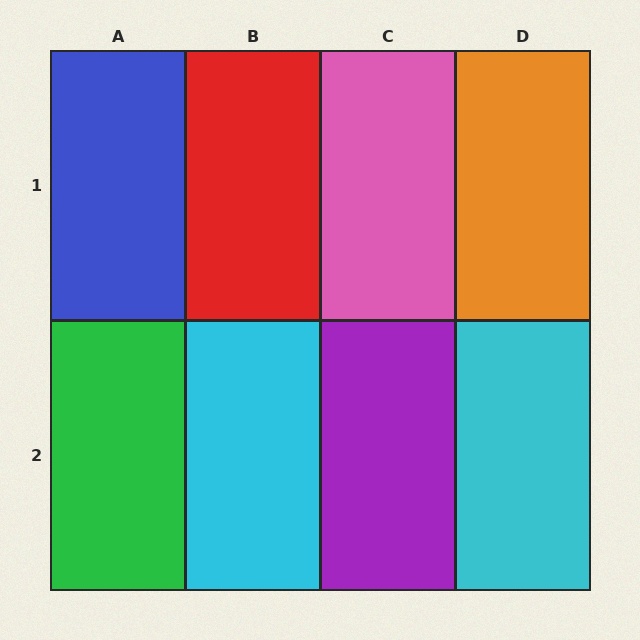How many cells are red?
1 cell is red.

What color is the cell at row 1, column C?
Pink.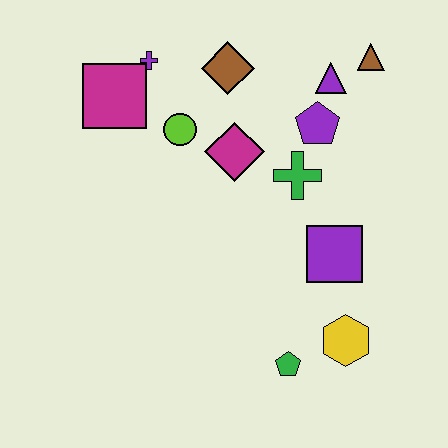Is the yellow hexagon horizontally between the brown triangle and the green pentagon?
Yes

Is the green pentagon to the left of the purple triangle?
Yes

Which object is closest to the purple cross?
The magenta square is closest to the purple cross.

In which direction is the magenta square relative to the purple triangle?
The magenta square is to the left of the purple triangle.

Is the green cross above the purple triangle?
No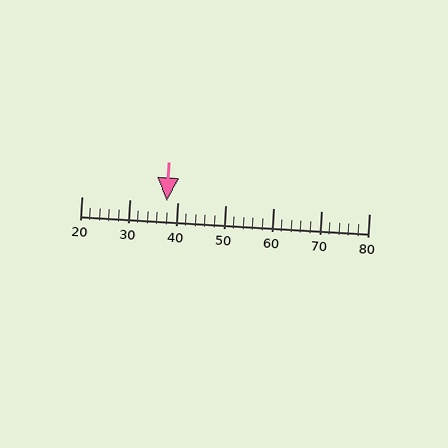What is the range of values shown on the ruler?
The ruler shows values from 20 to 80.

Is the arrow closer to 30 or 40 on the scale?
The arrow is closer to 40.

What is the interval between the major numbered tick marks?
The major tick marks are spaced 10 units apart.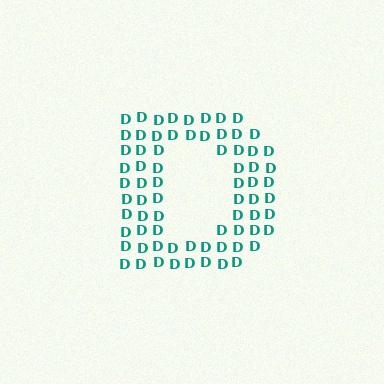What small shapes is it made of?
It is made of small letter D's.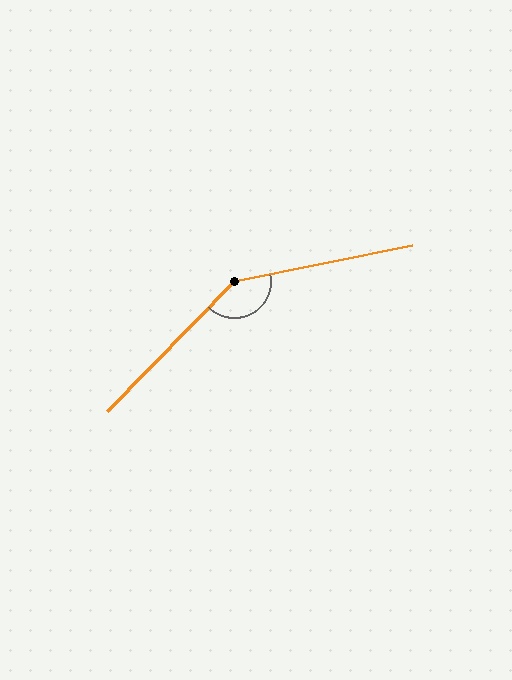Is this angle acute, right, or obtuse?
It is obtuse.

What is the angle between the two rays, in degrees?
Approximately 146 degrees.